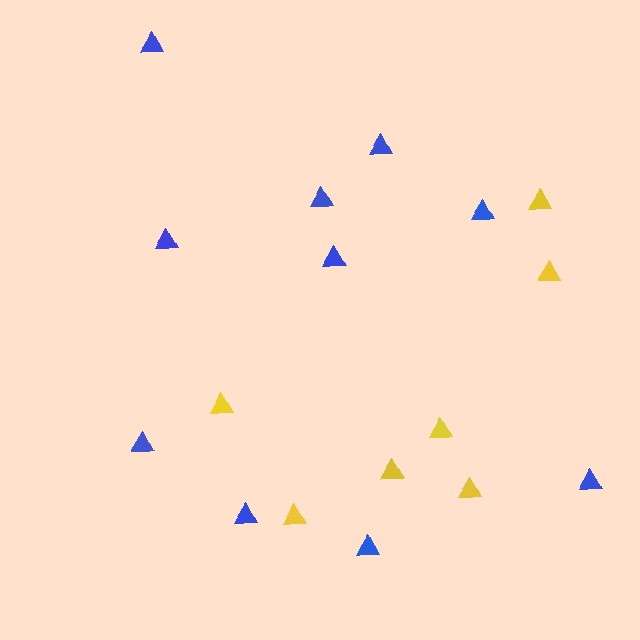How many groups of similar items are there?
There are 2 groups: one group of yellow triangles (7) and one group of blue triangles (10).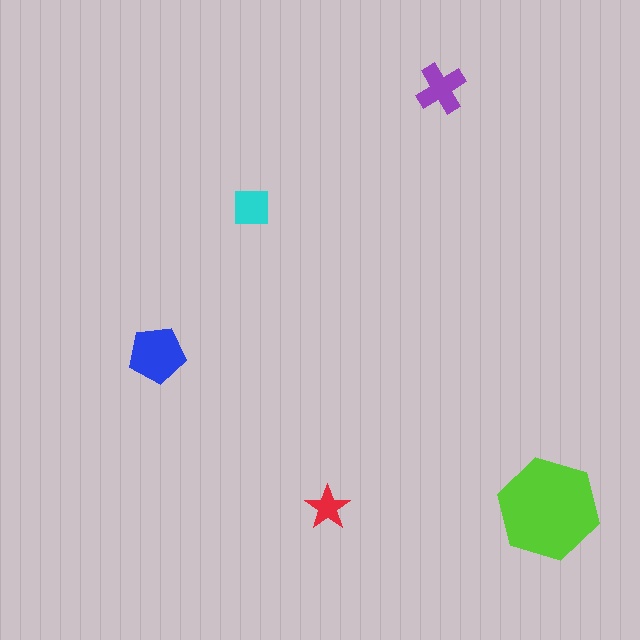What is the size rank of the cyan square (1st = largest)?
4th.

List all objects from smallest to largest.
The red star, the cyan square, the purple cross, the blue pentagon, the lime hexagon.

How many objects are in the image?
There are 5 objects in the image.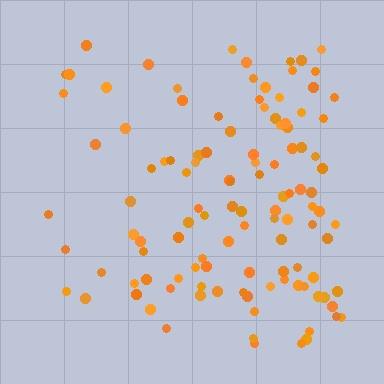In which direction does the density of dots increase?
From left to right, with the right side densest.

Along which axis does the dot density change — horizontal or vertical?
Horizontal.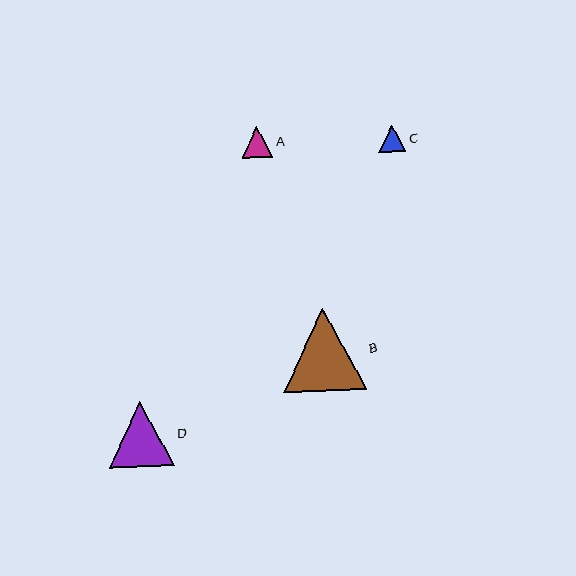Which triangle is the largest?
Triangle B is the largest with a size of approximately 83 pixels.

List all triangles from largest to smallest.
From largest to smallest: B, D, A, C.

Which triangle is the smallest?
Triangle C is the smallest with a size of approximately 27 pixels.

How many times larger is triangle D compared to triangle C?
Triangle D is approximately 2.4 times the size of triangle C.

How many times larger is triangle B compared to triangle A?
Triangle B is approximately 2.7 times the size of triangle A.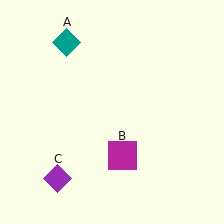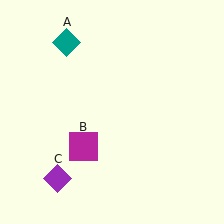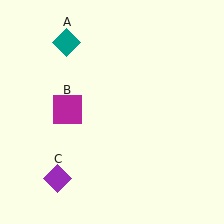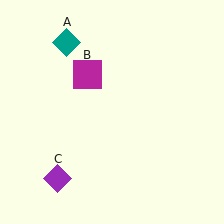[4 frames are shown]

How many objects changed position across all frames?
1 object changed position: magenta square (object B).